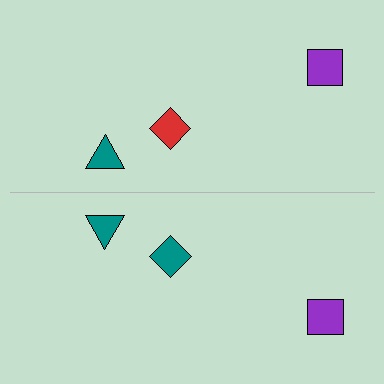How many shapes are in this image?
There are 6 shapes in this image.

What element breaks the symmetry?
The teal diamond on the bottom side breaks the symmetry — its mirror counterpart is red.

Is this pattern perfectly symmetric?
No, the pattern is not perfectly symmetric. The teal diamond on the bottom side breaks the symmetry — its mirror counterpart is red.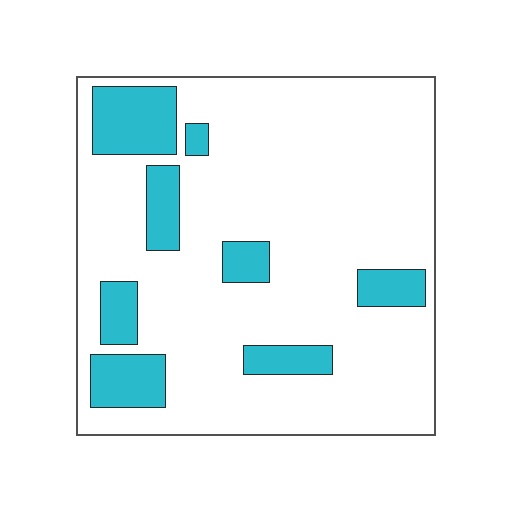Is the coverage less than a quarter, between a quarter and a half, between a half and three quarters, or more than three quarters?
Less than a quarter.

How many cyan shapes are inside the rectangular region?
8.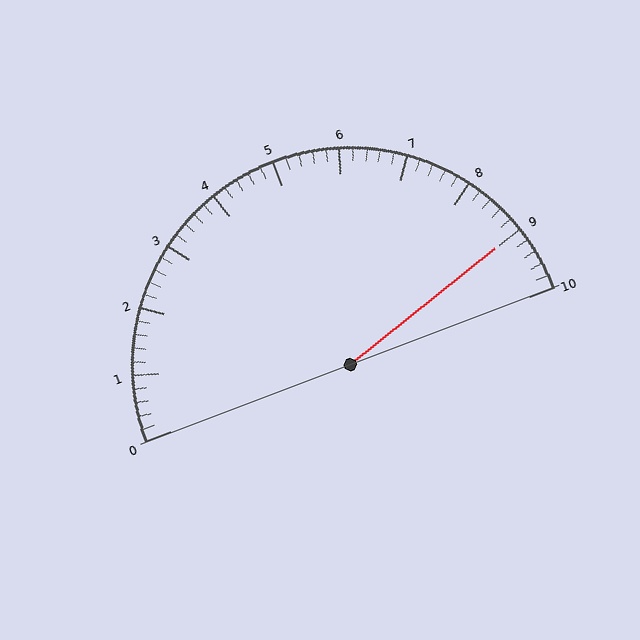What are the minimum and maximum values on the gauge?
The gauge ranges from 0 to 10.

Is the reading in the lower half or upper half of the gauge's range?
The reading is in the upper half of the range (0 to 10).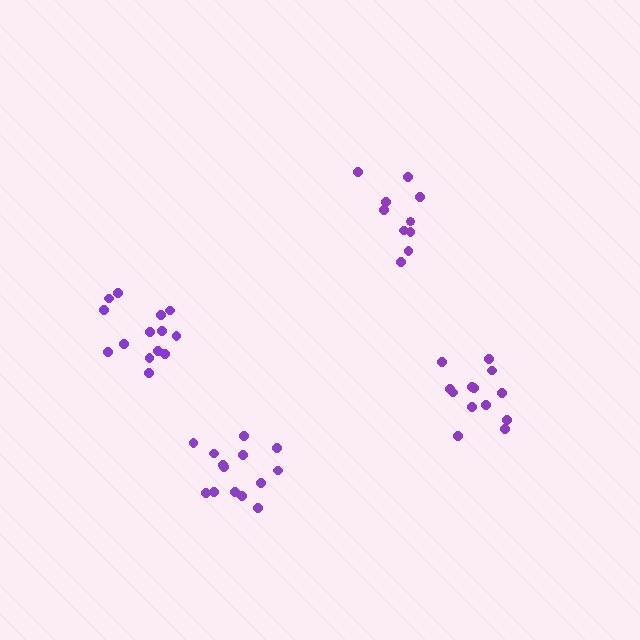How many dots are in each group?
Group 1: 14 dots, Group 2: 14 dots, Group 3: 10 dots, Group 4: 13 dots (51 total).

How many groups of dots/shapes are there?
There are 4 groups.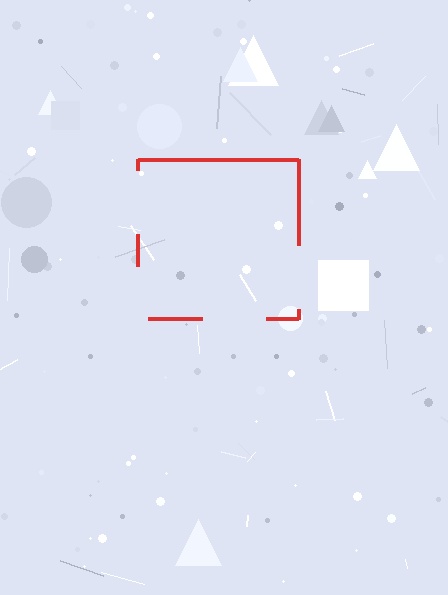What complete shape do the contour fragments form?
The contour fragments form a square.